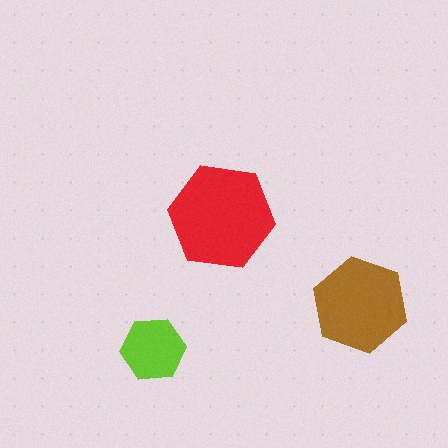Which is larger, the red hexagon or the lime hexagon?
The red one.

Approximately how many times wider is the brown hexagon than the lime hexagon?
About 1.5 times wider.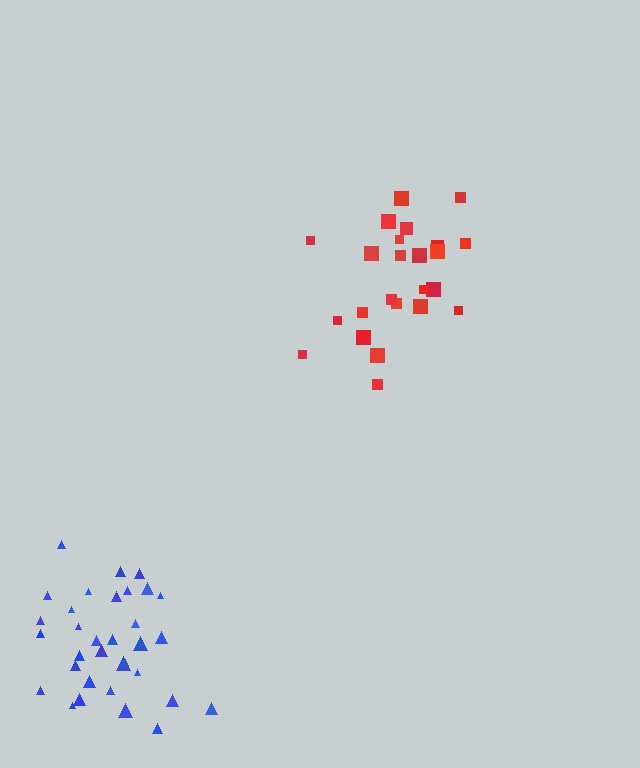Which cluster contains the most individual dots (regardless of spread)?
Blue (34).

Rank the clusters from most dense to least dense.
blue, red.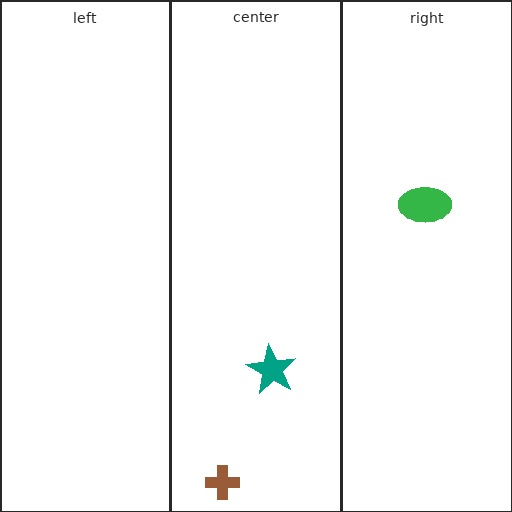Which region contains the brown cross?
The center region.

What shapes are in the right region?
The green ellipse.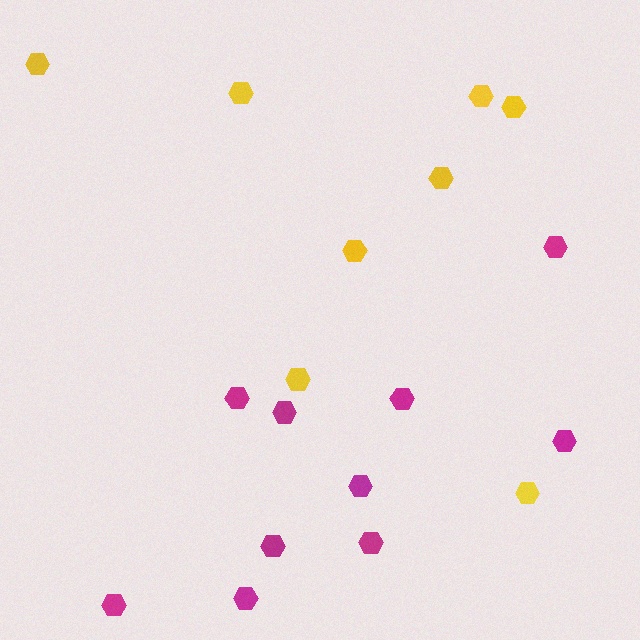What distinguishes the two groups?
There are 2 groups: one group of magenta hexagons (10) and one group of yellow hexagons (8).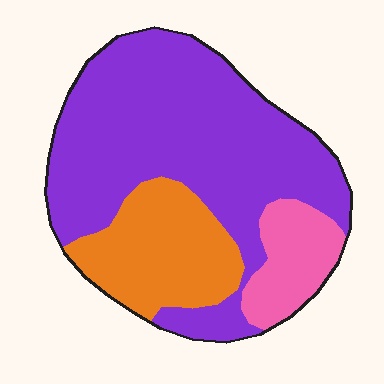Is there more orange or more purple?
Purple.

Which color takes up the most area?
Purple, at roughly 65%.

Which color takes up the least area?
Pink, at roughly 10%.